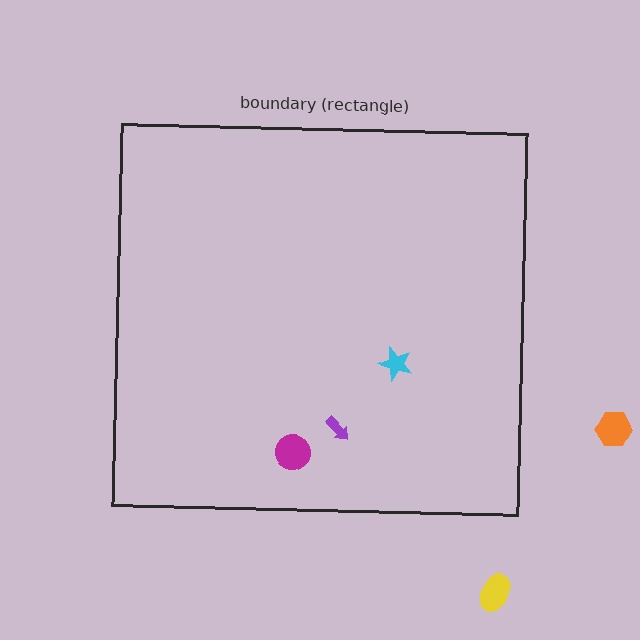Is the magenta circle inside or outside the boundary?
Inside.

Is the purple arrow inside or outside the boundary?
Inside.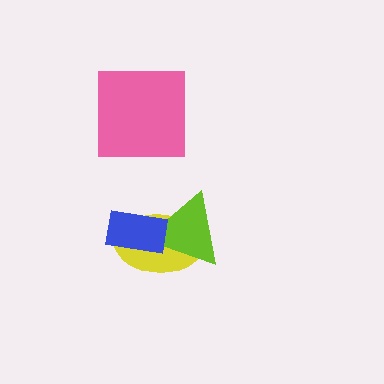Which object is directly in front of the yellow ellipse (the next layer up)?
The lime triangle is directly in front of the yellow ellipse.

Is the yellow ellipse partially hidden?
Yes, it is partially covered by another shape.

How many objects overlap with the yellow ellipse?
2 objects overlap with the yellow ellipse.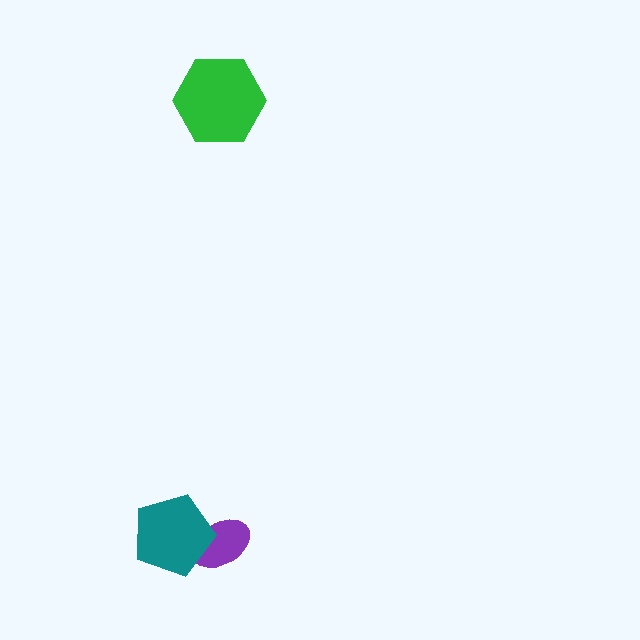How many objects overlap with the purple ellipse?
1 object overlaps with the purple ellipse.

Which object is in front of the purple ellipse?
The teal pentagon is in front of the purple ellipse.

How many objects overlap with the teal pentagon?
1 object overlaps with the teal pentagon.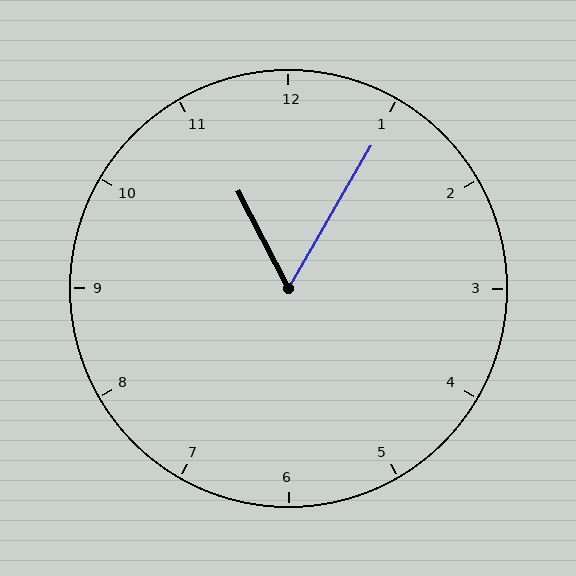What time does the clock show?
11:05.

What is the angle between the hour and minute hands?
Approximately 58 degrees.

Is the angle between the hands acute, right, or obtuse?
It is acute.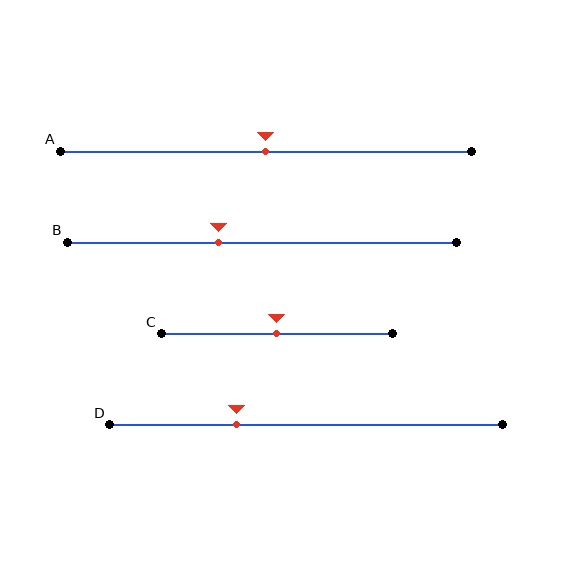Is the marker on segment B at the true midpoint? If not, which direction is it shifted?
No, the marker on segment B is shifted to the left by about 11% of the segment length.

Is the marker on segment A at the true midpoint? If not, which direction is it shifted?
Yes, the marker on segment A is at the true midpoint.